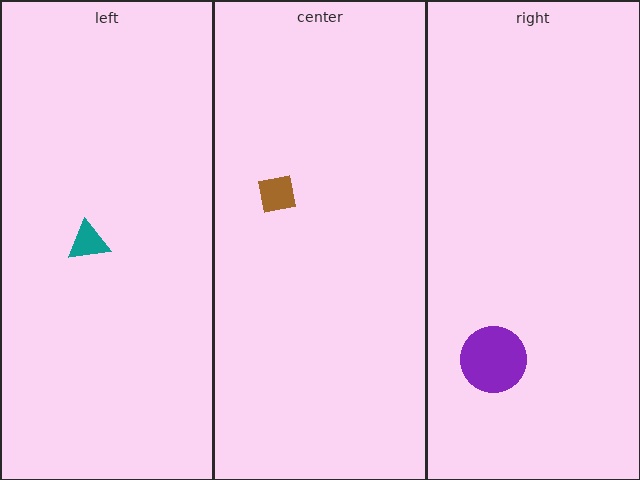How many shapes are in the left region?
1.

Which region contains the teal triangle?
The left region.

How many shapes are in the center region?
1.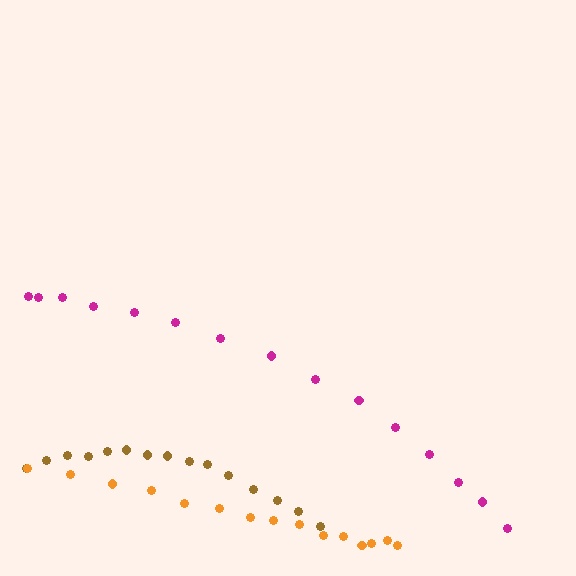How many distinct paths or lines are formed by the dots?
There are 3 distinct paths.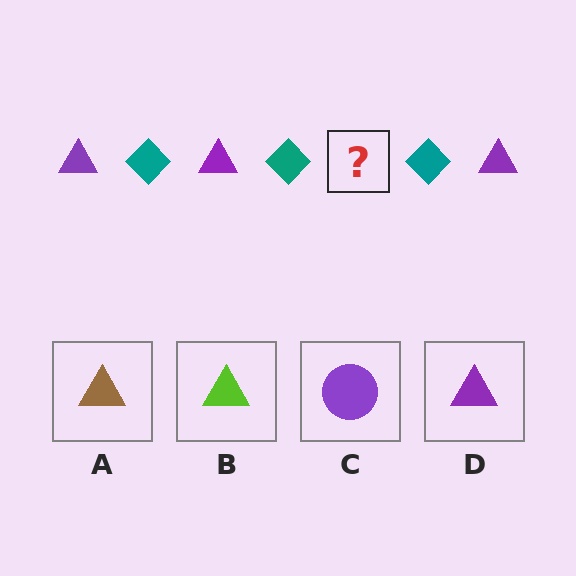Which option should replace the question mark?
Option D.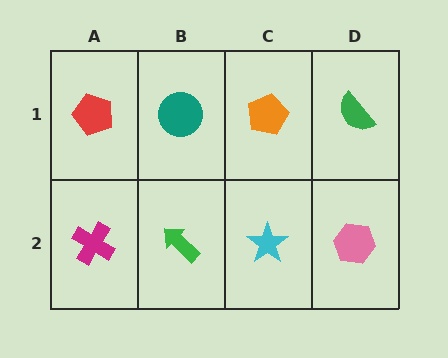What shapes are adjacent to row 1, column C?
A cyan star (row 2, column C), a teal circle (row 1, column B), a green semicircle (row 1, column D).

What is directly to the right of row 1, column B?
An orange pentagon.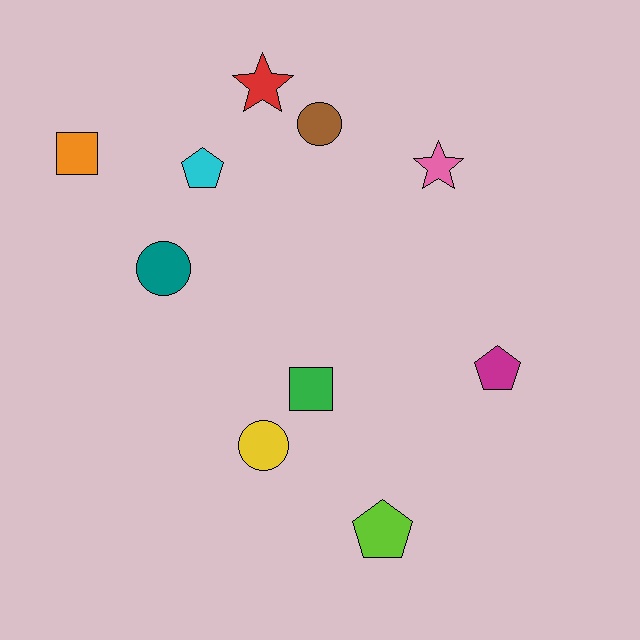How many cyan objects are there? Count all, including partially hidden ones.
There is 1 cyan object.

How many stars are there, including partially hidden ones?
There are 2 stars.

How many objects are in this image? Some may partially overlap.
There are 10 objects.